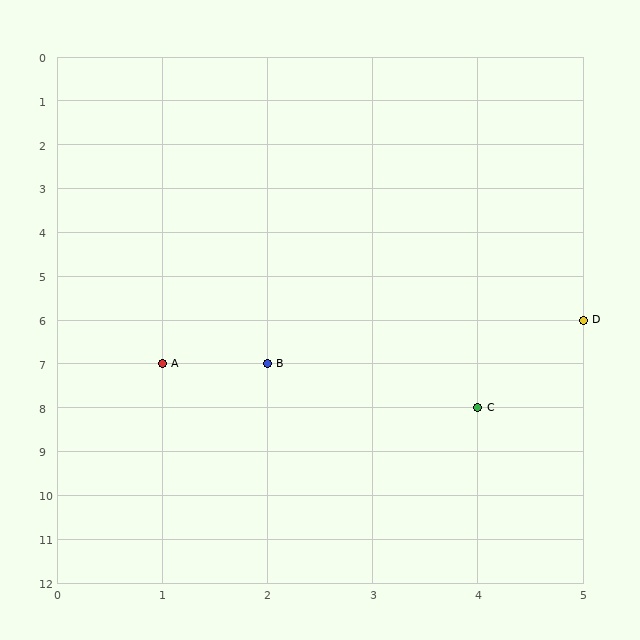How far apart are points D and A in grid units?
Points D and A are 4 columns and 1 row apart (about 4.1 grid units diagonally).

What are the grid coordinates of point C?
Point C is at grid coordinates (4, 8).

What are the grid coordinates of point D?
Point D is at grid coordinates (5, 6).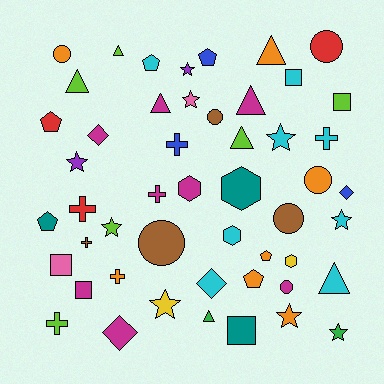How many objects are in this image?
There are 50 objects.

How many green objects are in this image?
There are 2 green objects.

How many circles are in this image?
There are 7 circles.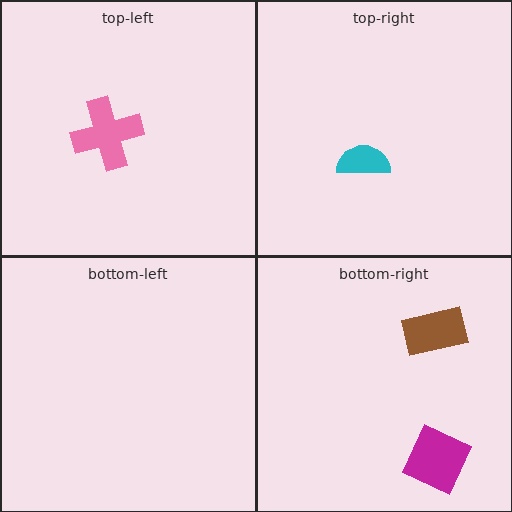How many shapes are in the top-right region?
1.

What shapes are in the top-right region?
The cyan semicircle.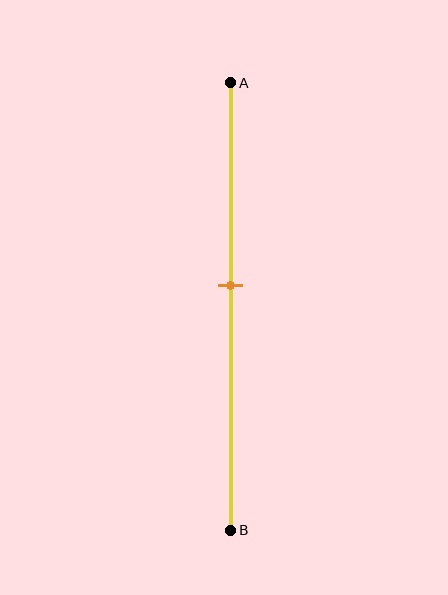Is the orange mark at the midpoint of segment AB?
No, the mark is at about 45% from A, not at the 50% midpoint.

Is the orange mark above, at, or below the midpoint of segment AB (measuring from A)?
The orange mark is above the midpoint of segment AB.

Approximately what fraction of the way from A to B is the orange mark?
The orange mark is approximately 45% of the way from A to B.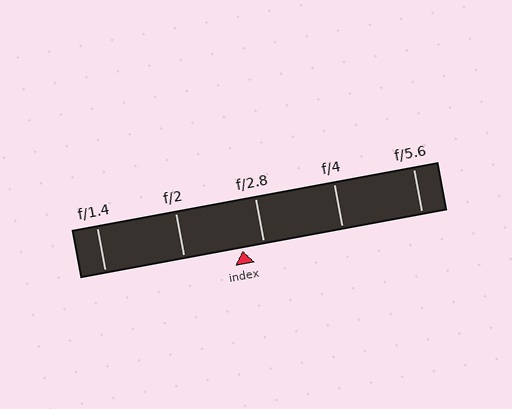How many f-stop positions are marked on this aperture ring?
There are 5 f-stop positions marked.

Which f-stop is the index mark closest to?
The index mark is closest to f/2.8.